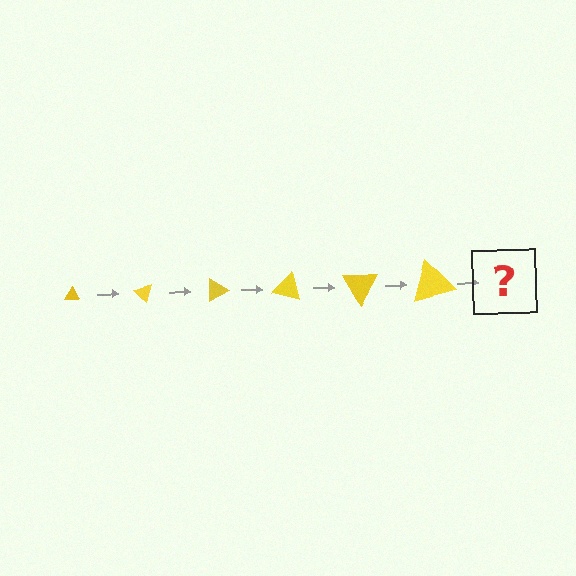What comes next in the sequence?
The next element should be a triangle, larger than the previous one and rotated 270 degrees from the start.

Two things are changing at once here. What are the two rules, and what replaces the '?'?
The two rules are that the triangle grows larger each step and it rotates 45 degrees each step. The '?' should be a triangle, larger than the previous one and rotated 270 degrees from the start.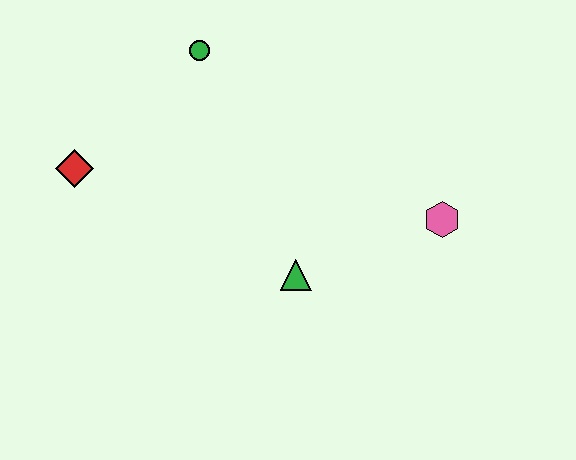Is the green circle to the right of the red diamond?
Yes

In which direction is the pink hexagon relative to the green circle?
The pink hexagon is to the right of the green circle.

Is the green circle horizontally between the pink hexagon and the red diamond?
Yes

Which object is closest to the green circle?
The red diamond is closest to the green circle.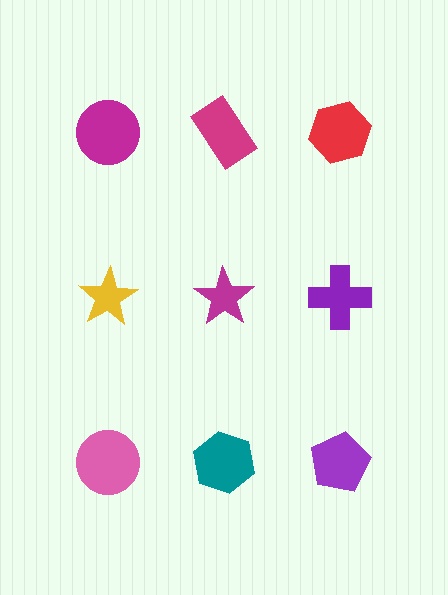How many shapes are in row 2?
3 shapes.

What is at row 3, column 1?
A pink circle.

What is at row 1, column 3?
A red hexagon.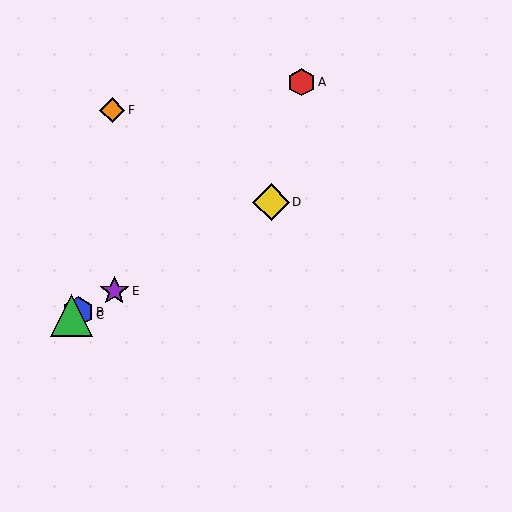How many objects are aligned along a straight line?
4 objects (B, C, D, E) are aligned along a straight line.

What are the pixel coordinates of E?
Object E is at (114, 291).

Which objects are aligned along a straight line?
Objects B, C, D, E are aligned along a straight line.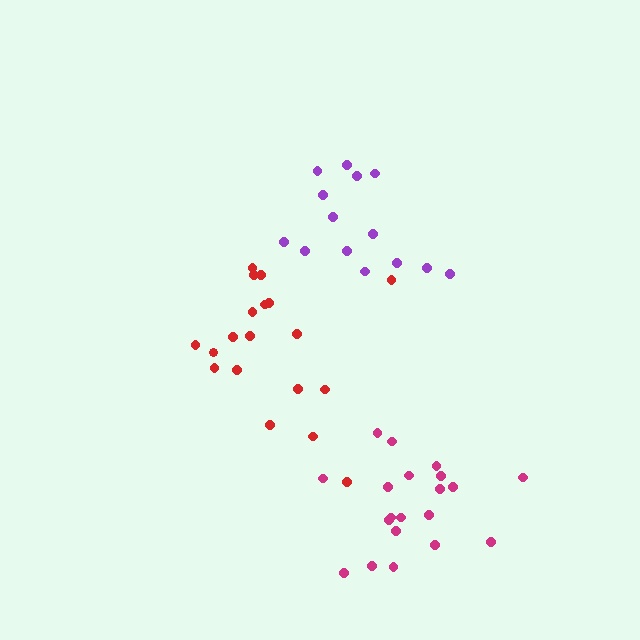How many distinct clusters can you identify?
There are 3 distinct clusters.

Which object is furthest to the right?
The magenta cluster is rightmost.